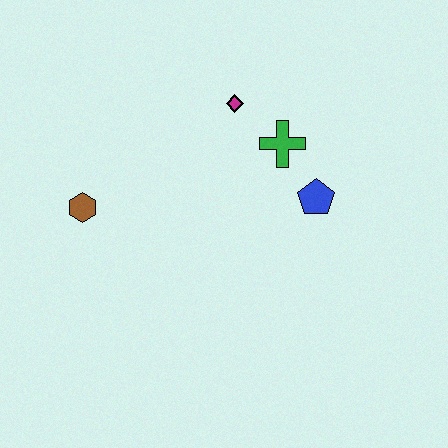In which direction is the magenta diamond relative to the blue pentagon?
The magenta diamond is above the blue pentagon.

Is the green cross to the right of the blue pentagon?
No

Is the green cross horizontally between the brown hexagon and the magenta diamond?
No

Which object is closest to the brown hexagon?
The magenta diamond is closest to the brown hexagon.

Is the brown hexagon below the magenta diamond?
Yes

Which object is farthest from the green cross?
The brown hexagon is farthest from the green cross.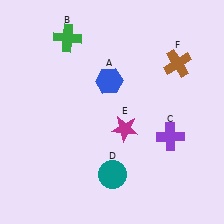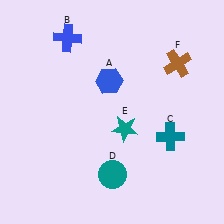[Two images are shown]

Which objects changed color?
B changed from green to blue. C changed from purple to teal. E changed from magenta to teal.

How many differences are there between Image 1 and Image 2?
There are 3 differences between the two images.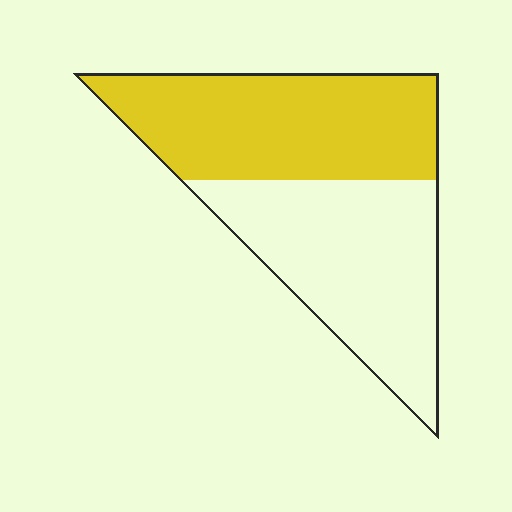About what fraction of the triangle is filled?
About one half (1/2).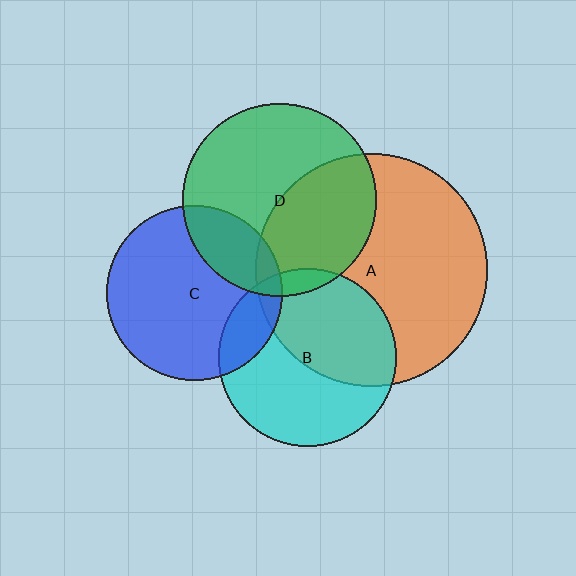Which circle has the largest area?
Circle A (orange).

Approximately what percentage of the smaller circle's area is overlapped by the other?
Approximately 40%.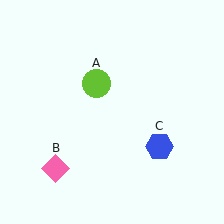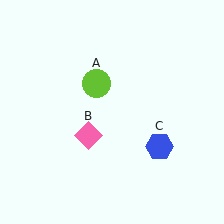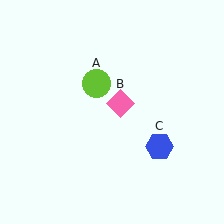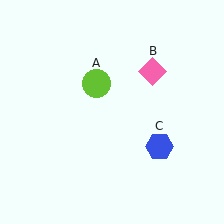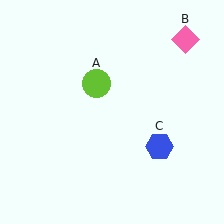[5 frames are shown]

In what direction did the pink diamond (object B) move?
The pink diamond (object B) moved up and to the right.